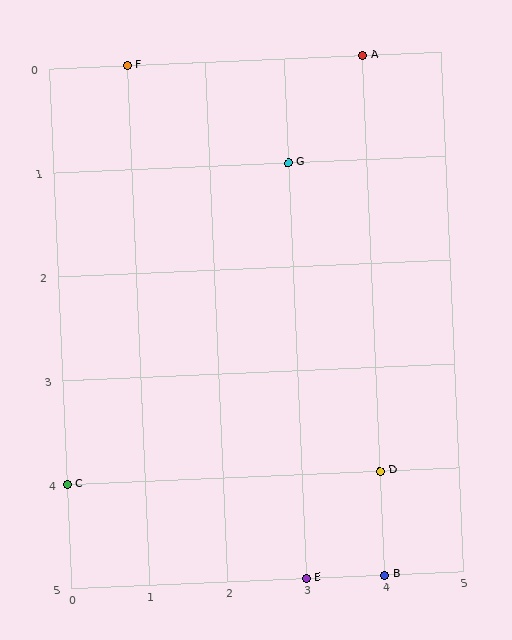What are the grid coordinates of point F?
Point F is at grid coordinates (1, 0).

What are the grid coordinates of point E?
Point E is at grid coordinates (3, 5).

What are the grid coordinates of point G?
Point G is at grid coordinates (3, 1).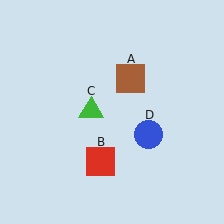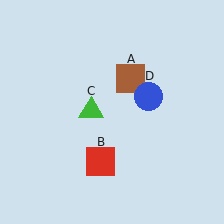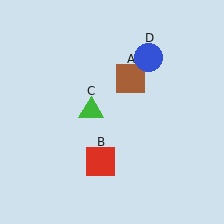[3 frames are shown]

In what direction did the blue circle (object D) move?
The blue circle (object D) moved up.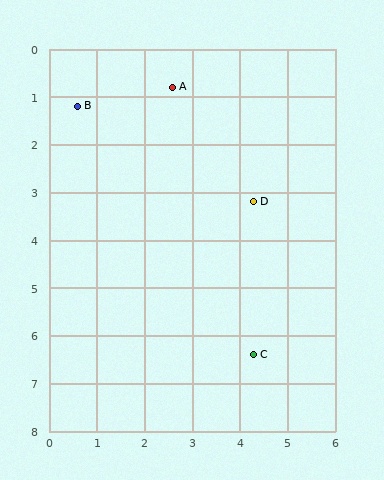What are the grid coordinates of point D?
Point D is at approximately (4.3, 3.2).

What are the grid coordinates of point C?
Point C is at approximately (4.3, 6.4).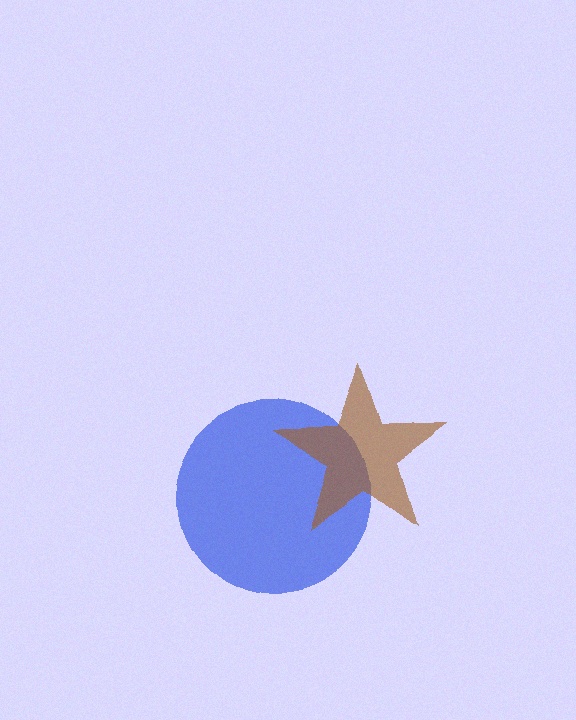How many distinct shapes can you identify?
There are 2 distinct shapes: a blue circle, a brown star.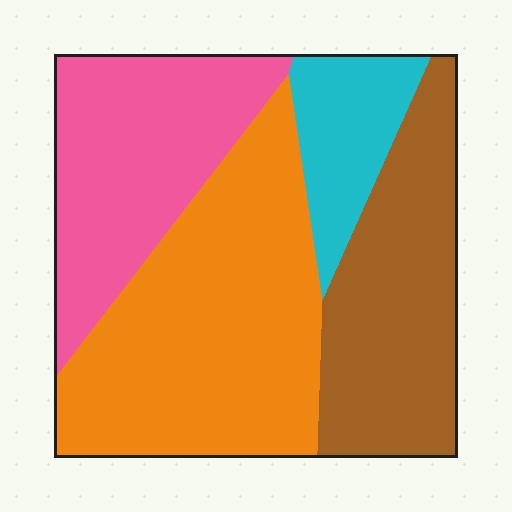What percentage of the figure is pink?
Pink covers 25% of the figure.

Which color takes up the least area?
Cyan, at roughly 10%.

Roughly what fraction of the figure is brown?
Brown covers 25% of the figure.